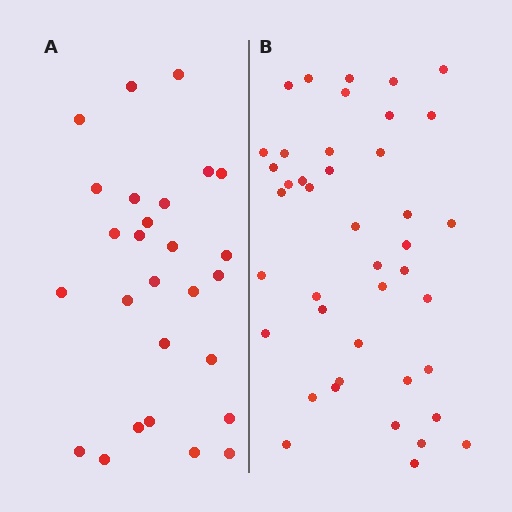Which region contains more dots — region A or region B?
Region B (the right region) has more dots.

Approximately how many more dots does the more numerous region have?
Region B has approximately 15 more dots than region A.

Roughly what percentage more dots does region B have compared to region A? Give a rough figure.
About 55% more.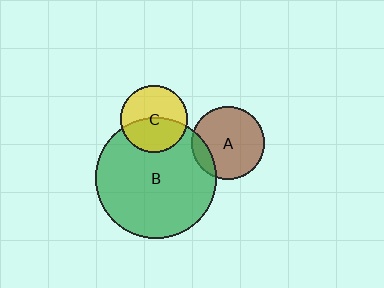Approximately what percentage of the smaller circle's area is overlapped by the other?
Approximately 15%.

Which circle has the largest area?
Circle B (green).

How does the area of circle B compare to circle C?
Approximately 3.2 times.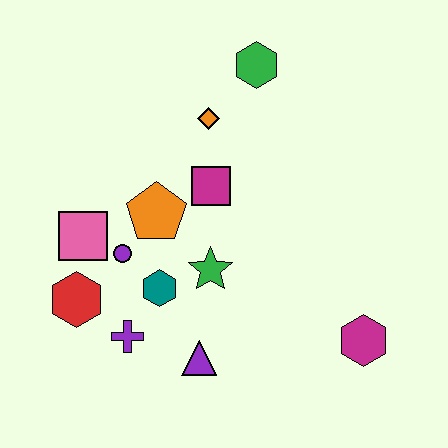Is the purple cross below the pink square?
Yes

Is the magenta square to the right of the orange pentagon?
Yes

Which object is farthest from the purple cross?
The green hexagon is farthest from the purple cross.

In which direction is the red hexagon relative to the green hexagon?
The red hexagon is below the green hexagon.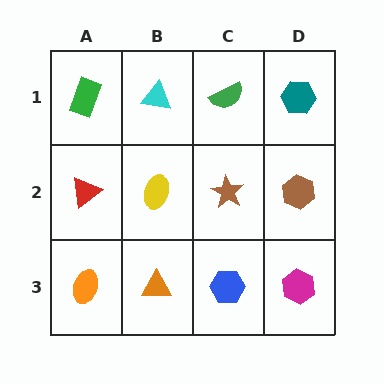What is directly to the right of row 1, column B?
A green semicircle.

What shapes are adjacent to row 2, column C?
A green semicircle (row 1, column C), a blue hexagon (row 3, column C), a yellow ellipse (row 2, column B), a brown hexagon (row 2, column D).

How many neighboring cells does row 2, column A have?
3.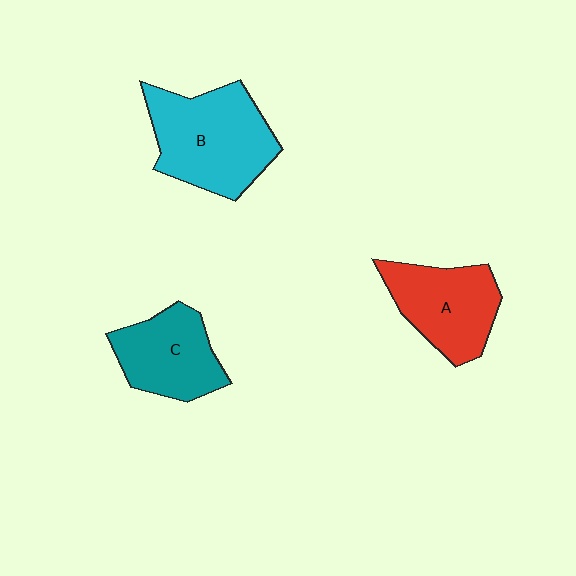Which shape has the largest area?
Shape B (cyan).